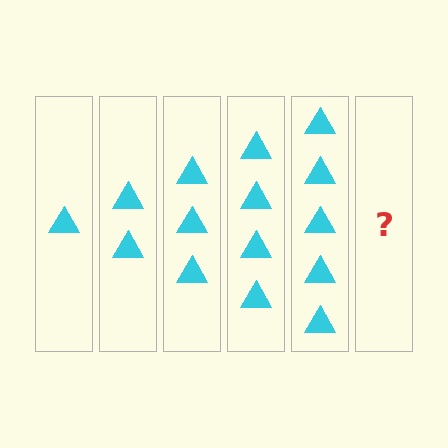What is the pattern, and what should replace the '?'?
The pattern is that each step adds one more triangle. The '?' should be 6 triangles.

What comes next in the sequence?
The next element should be 6 triangles.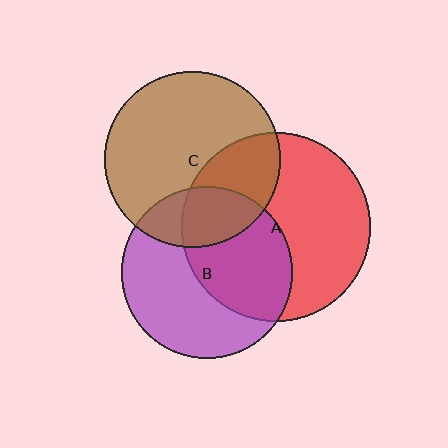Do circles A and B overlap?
Yes.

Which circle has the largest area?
Circle A (red).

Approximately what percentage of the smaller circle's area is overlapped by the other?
Approximately 50%.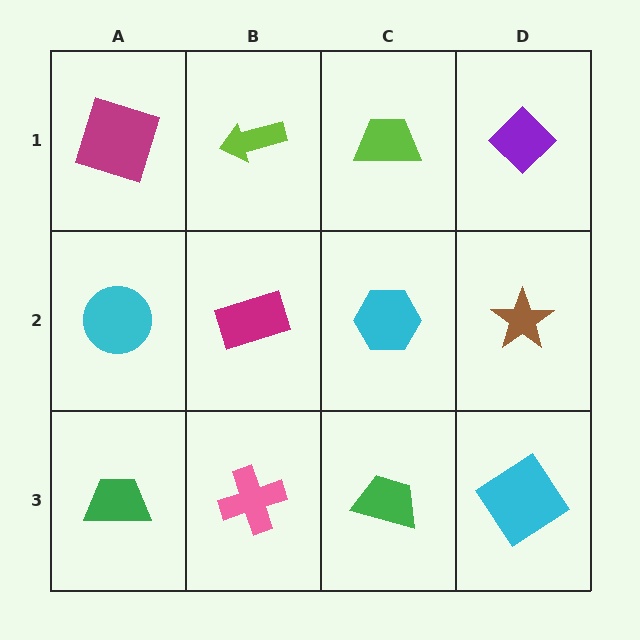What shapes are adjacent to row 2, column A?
A magenta square (row 1, column A), a green trapezoid (row 3, column A), a magenta rectangle (row 2, column B).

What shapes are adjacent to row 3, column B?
A magenta rectangle (row 2, column B), a green trapezoid (row 3, column A), a green trapezoid (row 3, column C).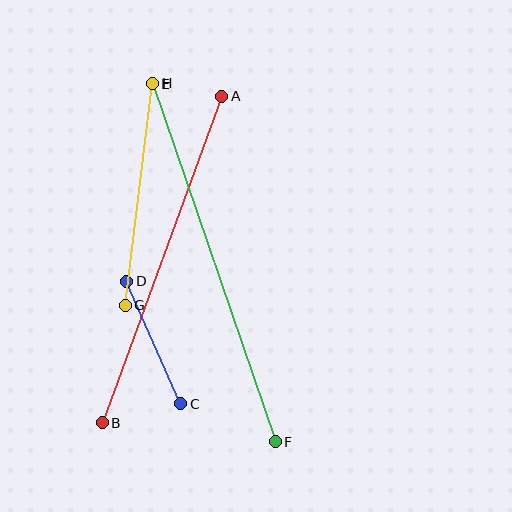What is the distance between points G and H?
The distance is approximately 224 pixels.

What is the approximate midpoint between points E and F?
The midpoint is at approximately (214, 263) pixels.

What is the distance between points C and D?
The distance is approximately 134 pixels.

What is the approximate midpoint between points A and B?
The midpoint is at approximately (162, 260) pixels.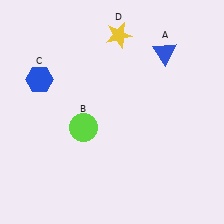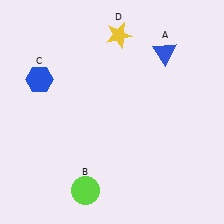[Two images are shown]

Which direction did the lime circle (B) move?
The lime circle (B) moved down.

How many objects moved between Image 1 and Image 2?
1 object moved between the two images.